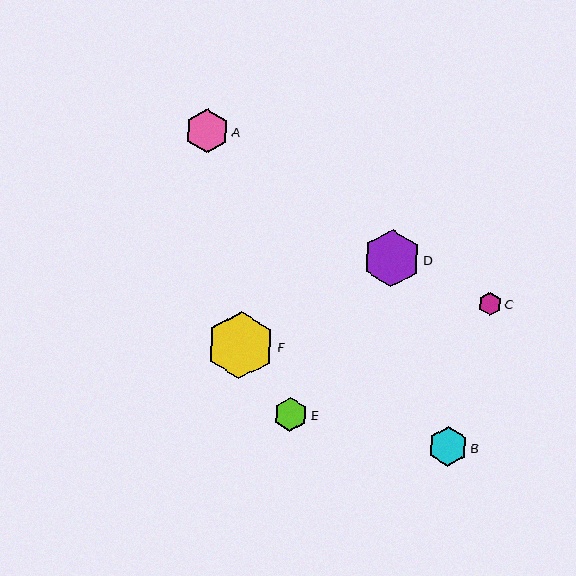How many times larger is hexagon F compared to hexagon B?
Hexagon F is approximately 1.7 times the size of hexagon B.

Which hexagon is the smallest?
Hexagon C is the smallest with a size of approximately 23 pixels.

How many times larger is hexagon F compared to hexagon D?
Hexagon F is approximately 1.2 times the size of hexagon D.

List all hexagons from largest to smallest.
From largest to smallest: F, D, A, B, E, C.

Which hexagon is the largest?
Hexagon F is the largest with a size of approximately 67 pixels.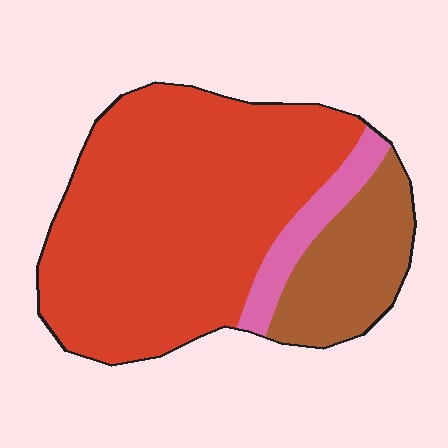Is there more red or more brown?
Red.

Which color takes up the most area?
Red, at roughly 70%.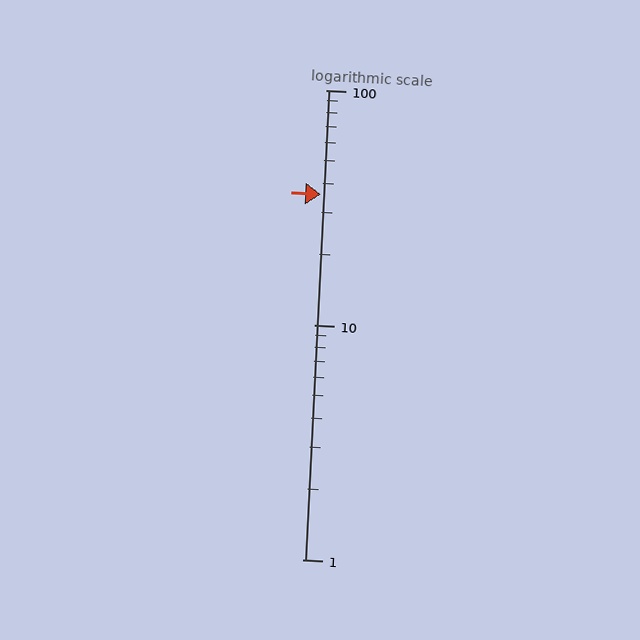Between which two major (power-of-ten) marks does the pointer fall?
The pointer is between 10 and 100.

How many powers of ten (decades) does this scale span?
The scale spans 2 decades, from 1 to 100.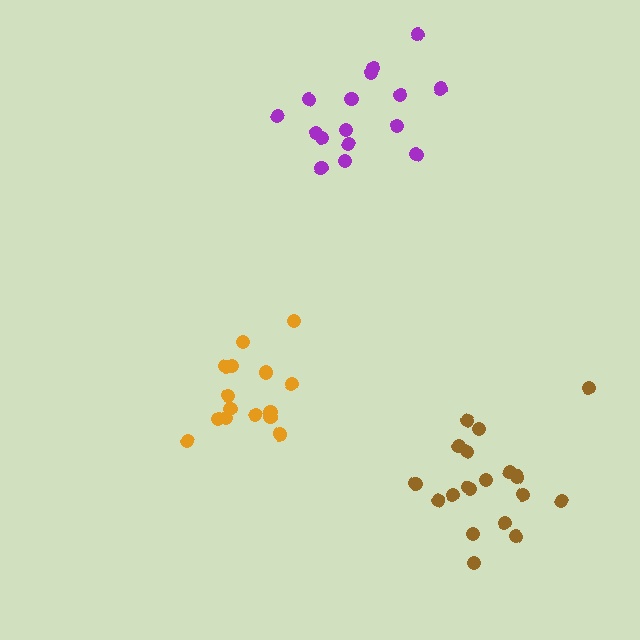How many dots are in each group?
Group 1: 16 dots, Group 2: 19 dots, Group 3: 16 dots (51 total).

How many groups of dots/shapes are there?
There are 3 groups.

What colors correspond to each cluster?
The clusters are colored: purple, brown, orange.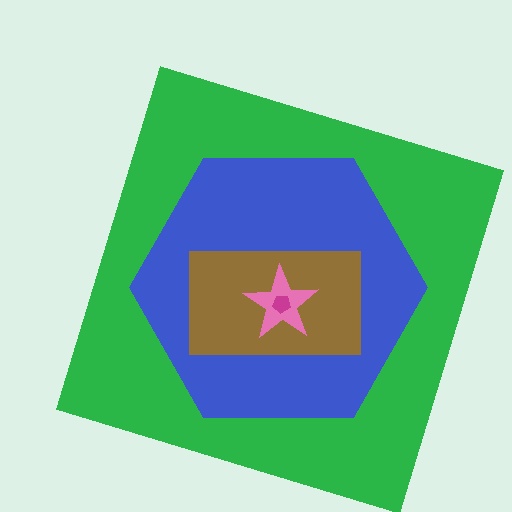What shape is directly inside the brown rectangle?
The pink star.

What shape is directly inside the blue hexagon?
The brown rectangle.